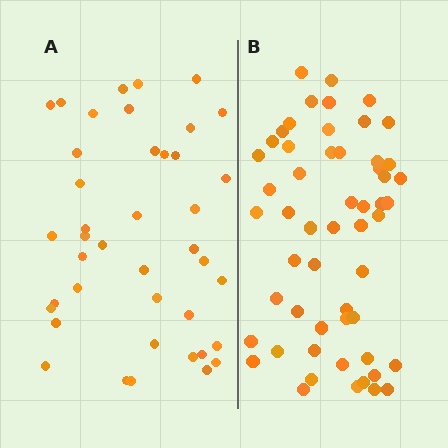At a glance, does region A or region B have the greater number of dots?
Region B (the right region) has more dots.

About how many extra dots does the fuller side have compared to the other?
Region B has approximately 15 more dots than region A.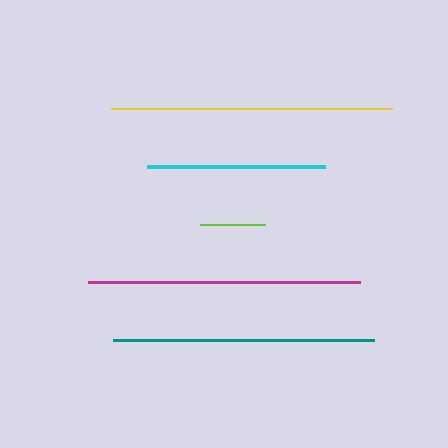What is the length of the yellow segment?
The yellow segment is approximately 281 pixels long.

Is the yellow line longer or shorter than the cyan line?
The yellow line is longer than the cyan line.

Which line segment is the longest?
The yellow line is the longest at approximately 281 pixels.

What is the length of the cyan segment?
The cyan segment is approximately 178 pixels long.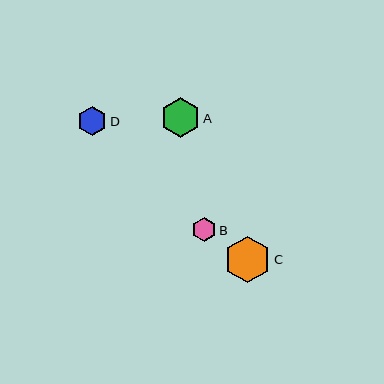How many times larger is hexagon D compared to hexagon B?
Hexagon D is approximately 1.2 times the size of hexagon B.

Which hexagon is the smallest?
Hexagon B is the smallest with a size of approximately 24 pixels.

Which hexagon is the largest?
Hexagon C is the largest with a size of approximately 47 pixels.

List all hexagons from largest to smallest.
From largest to smallest: C, A, D, B.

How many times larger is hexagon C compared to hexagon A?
Hexagon C is approximately 1.2 times the size of hexagon A.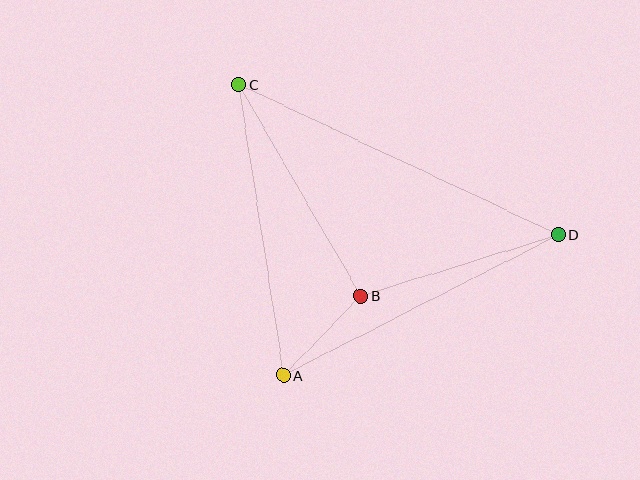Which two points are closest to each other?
Points A and B are closest to each other.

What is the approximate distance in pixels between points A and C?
The distance between A and C is approximately 294 pixels.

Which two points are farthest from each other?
Points C and D are farthest from each other.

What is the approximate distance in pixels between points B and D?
The distance between B and D is approximately 207 pixels.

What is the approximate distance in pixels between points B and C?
The distance between B and C is approximately 244 pixels.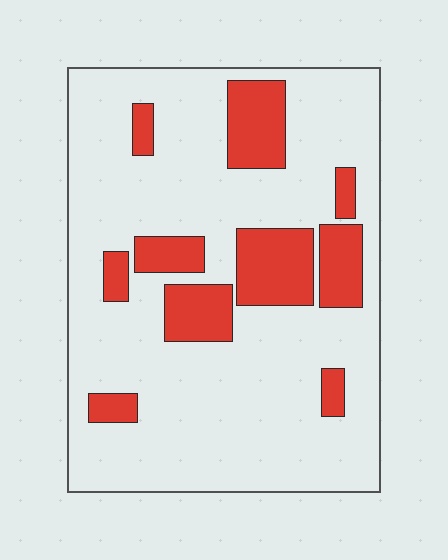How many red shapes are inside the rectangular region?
10.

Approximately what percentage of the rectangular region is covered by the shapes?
Approximately 20%.